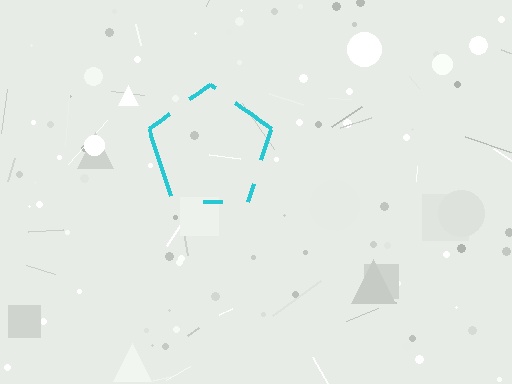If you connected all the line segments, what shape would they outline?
They would outline a pentagon.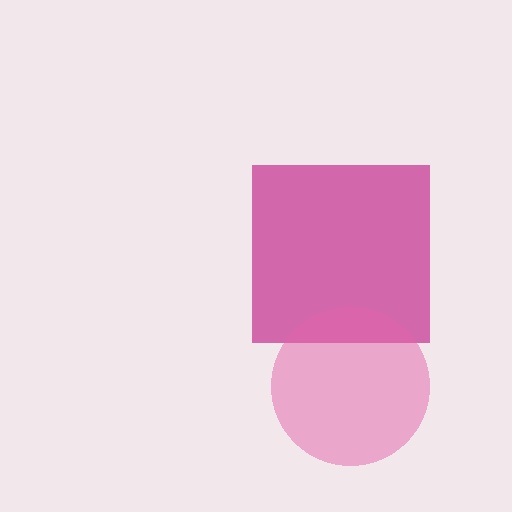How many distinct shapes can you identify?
There are 2 distinct shapes: a magenta square, a pink circle.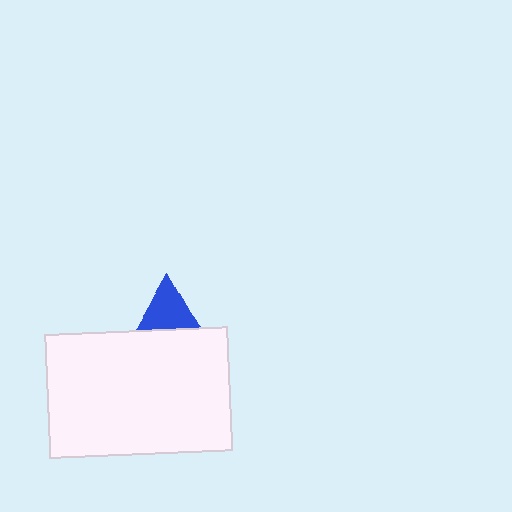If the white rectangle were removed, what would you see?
You would see the complete blue triangle.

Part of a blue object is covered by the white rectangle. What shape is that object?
It is a triangle.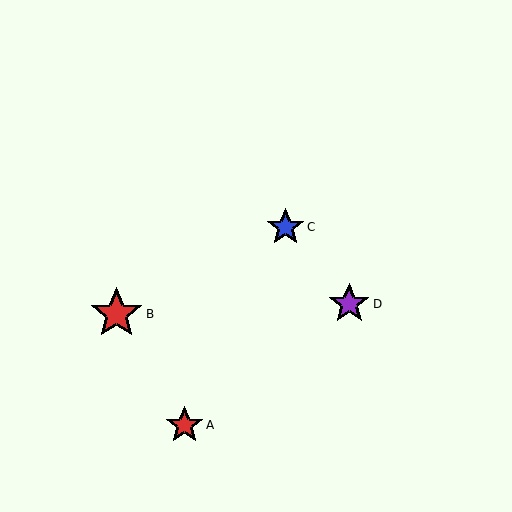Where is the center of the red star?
The center of the red star is at (185, 425).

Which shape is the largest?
The red star (labeled B) is the largest.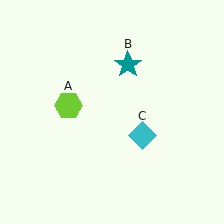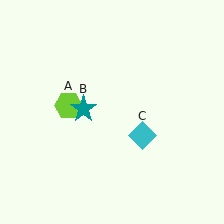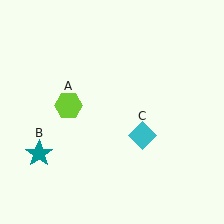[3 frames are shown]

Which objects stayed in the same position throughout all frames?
Lime hexagon (object A) and cyan diamond (object C) remained stationary.